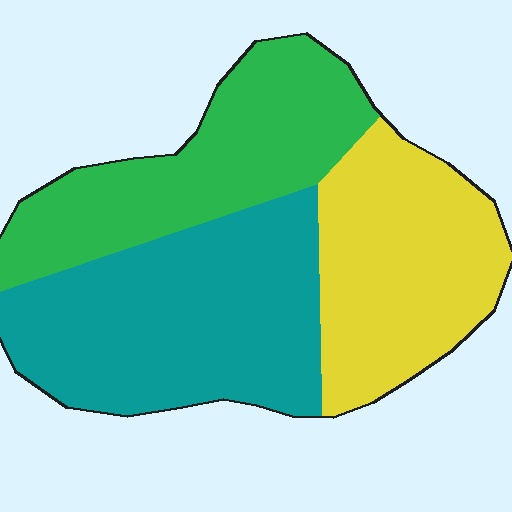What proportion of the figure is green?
Green covers 30% of the figure.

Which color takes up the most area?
Teal, at roughly 40%.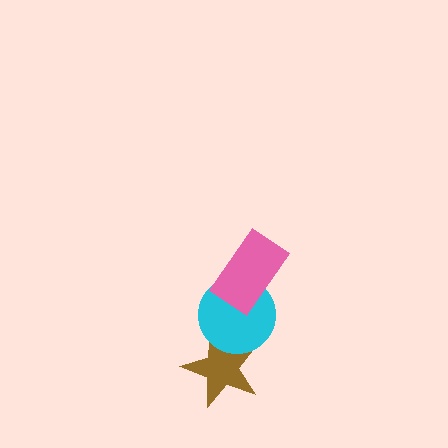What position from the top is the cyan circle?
The cyan circle is 2nd from the top.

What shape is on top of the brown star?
The cyan circle is on top of the brown star.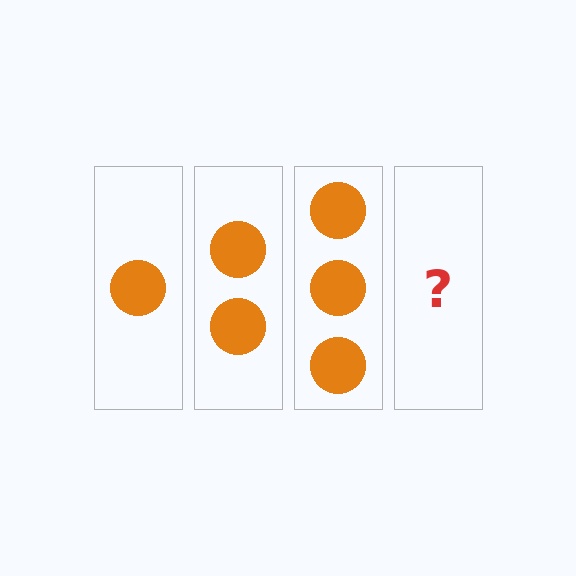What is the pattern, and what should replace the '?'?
The pattern is that each step adds one more circle. The '?' should be 4 circles.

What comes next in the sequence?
The next element should be 4 circles.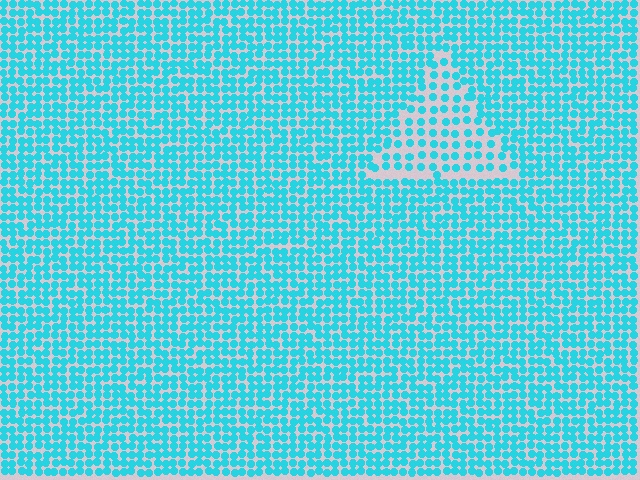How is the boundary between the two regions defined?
The boundary is defined by a change in element density (approximately 1.8x ratio). All elements are the same color, size, and shape.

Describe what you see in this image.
The image contains small cyan elements arranged at two different densities. A triangle-shaped region is visible where the elements are less densely packed than the surrounding area.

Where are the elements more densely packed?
The elements are more densely packed outside the triangle boundary.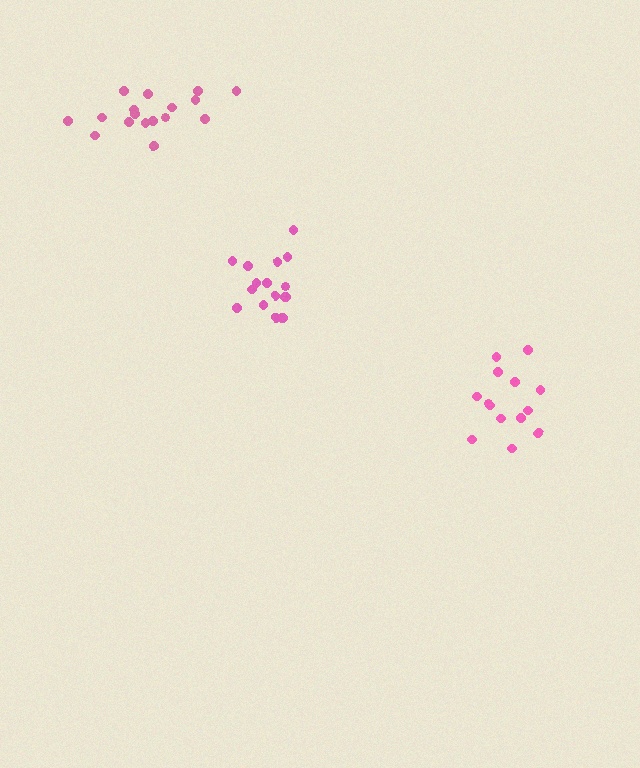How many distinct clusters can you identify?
There are 3 distinct clusters.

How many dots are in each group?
Group 1: 17 dots, Group 2: 17 dots, Group 3: 14 dots (48 total).